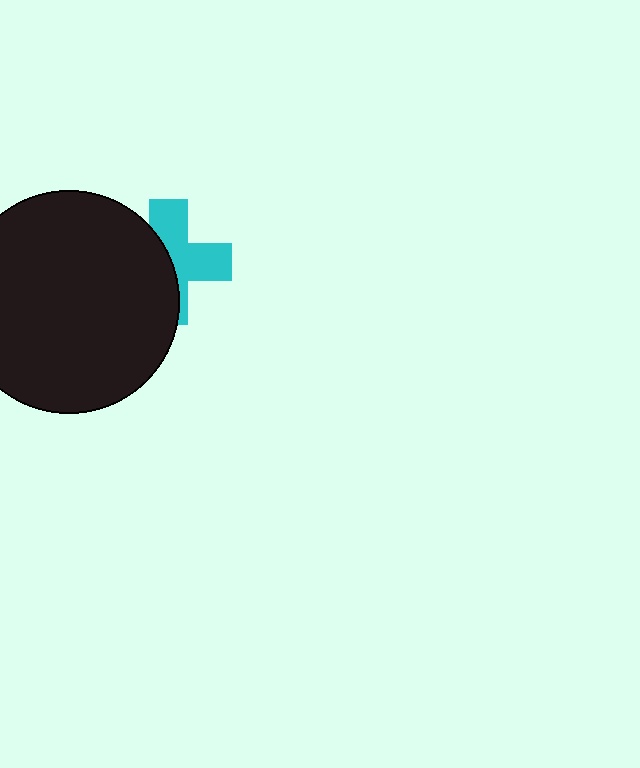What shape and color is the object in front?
The object in front is a black circle.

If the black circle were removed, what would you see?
You would see the complete cyan cross.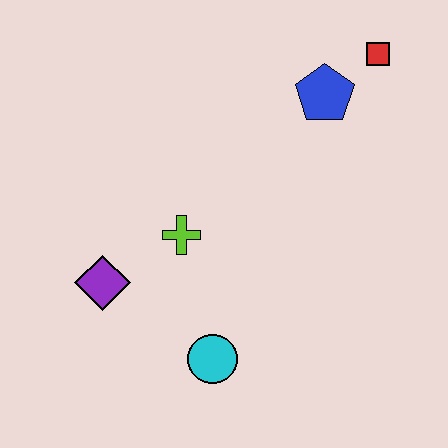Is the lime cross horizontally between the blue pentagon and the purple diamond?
Yes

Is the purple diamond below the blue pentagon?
Yes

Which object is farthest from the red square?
The purple diamond is farthest from the red square.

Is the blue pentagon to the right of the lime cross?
Yes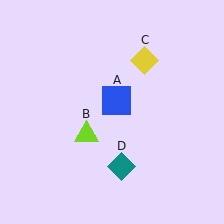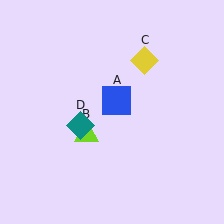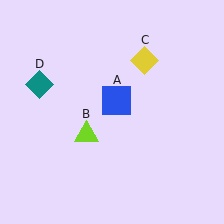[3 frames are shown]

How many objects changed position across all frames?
1 object changed position: teal diamond (object D).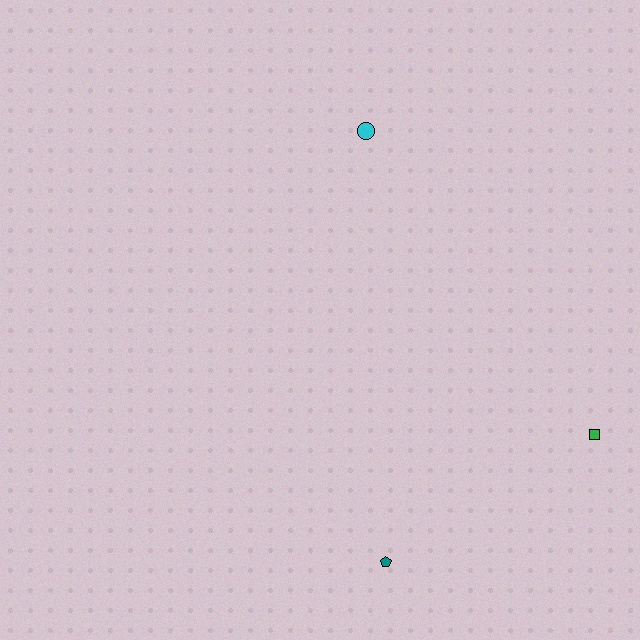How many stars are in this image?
There are no stars.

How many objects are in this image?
There are 3 objects.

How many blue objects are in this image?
There are no blue objects.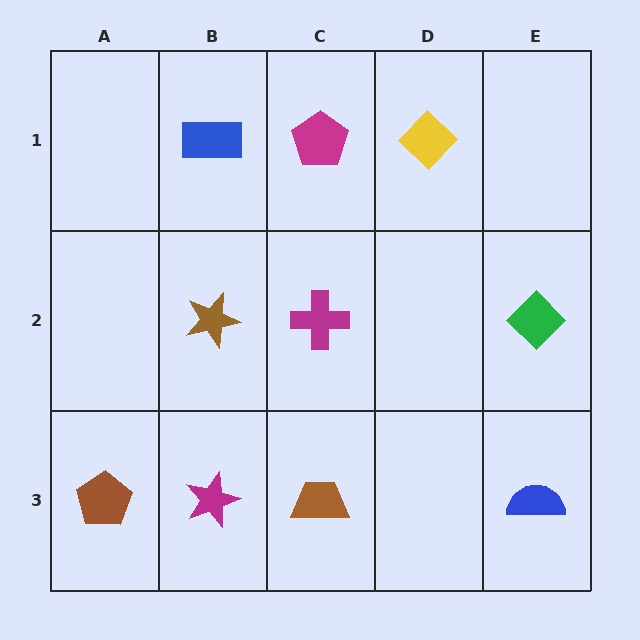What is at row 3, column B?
A magenta star.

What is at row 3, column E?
A blue semicircle.